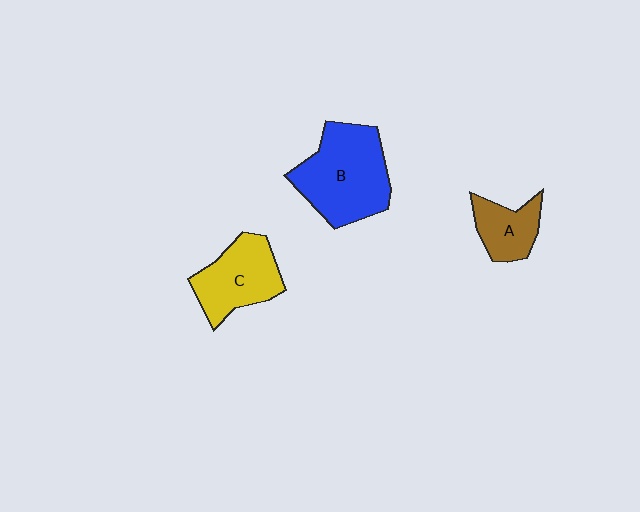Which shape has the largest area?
Shape B (blue).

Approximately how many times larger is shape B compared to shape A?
Approximately 2.2 times.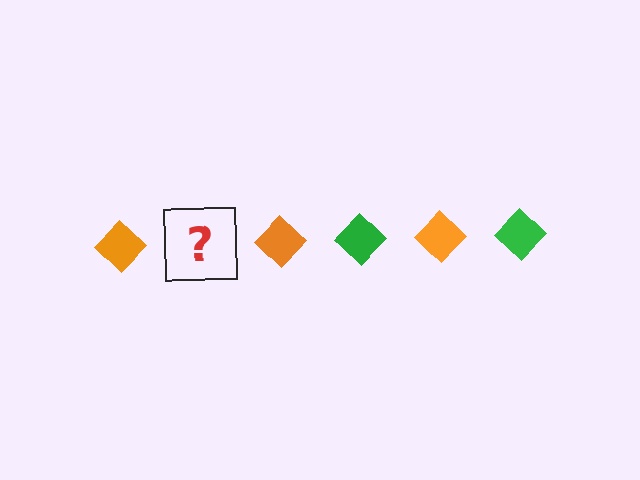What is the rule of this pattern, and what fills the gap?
The rule is that the pattern cycles through orange, green diamonds. The gap should be filled with a green diamond.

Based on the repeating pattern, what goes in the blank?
The blank should be a green diamond.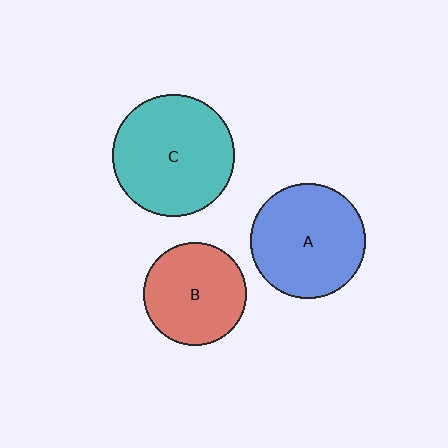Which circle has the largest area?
Circle C (teal).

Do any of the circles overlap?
No, none of the circles overlap.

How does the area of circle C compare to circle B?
Approximately 1.4 times.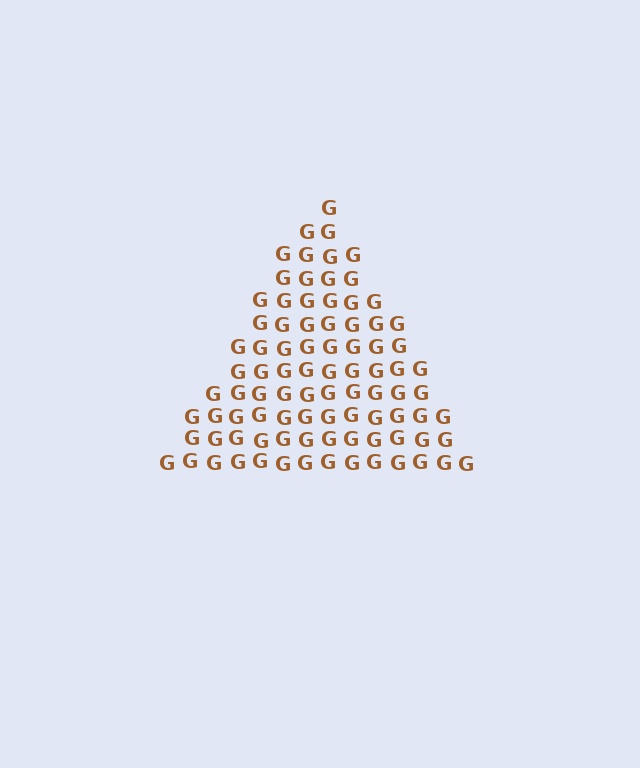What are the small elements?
The small elements are letter G's.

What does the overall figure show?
The overall figure shows a triangle.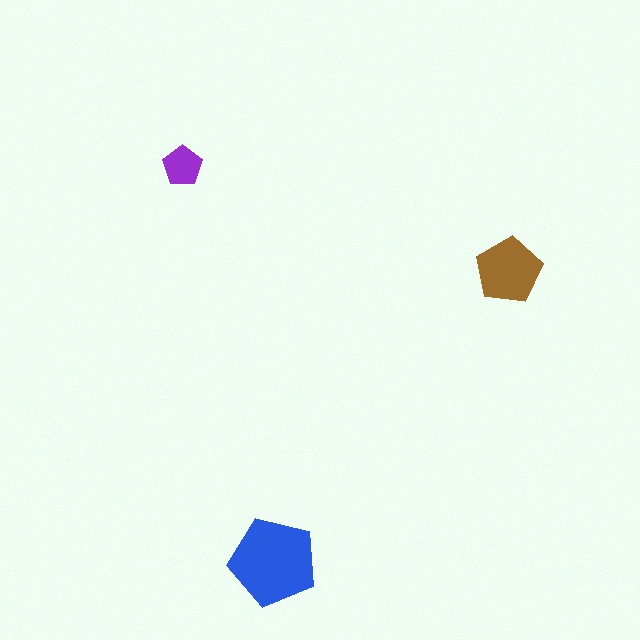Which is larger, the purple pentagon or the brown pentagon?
The brown one.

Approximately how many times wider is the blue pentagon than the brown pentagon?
About 1.5 times wider.